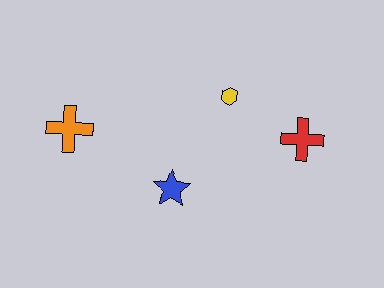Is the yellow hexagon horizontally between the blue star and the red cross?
Yes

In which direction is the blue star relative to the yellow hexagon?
The blue star is below the yellow hexagon.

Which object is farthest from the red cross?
The orange cross is farthest from the red cross.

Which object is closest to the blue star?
The yellow hexagon is closest to the blue star.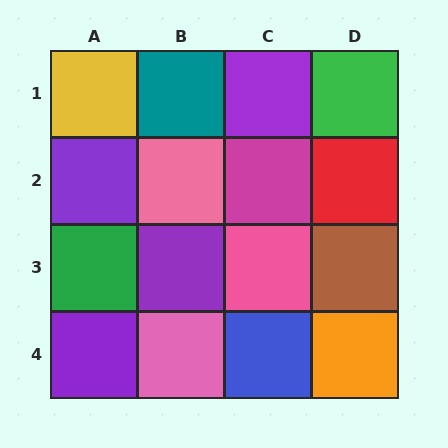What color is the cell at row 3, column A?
Green.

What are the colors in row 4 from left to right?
Purple, pink, blue, orange.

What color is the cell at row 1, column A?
Yellow.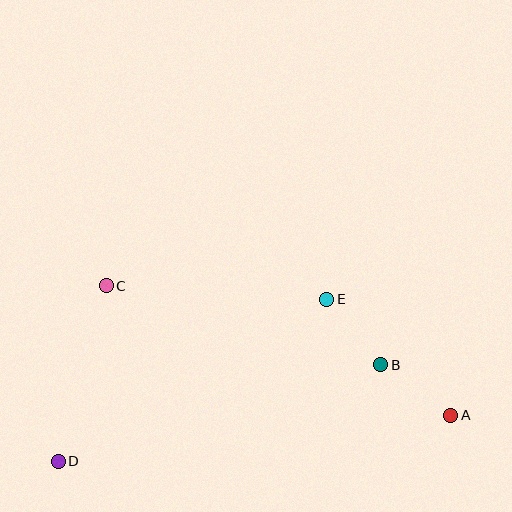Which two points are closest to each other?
Points B and E are closest to each other.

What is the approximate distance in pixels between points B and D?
The distance between B and D is approximately 337 pixels.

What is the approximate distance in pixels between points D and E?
The distance between D and E is approximately 313 pixels.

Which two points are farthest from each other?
Points A and D are farthest from each other.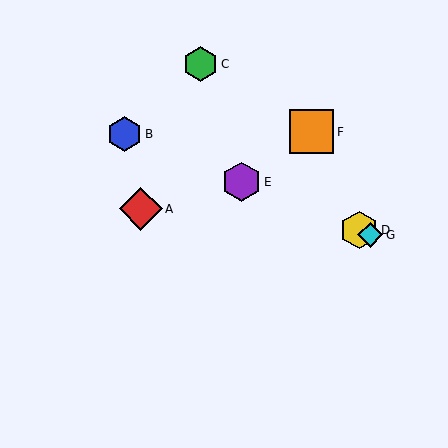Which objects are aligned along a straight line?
Objects B, D, E, G are aligned along a straight line.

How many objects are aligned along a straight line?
4 objects (B, D, E, G) are aligned along a straight line.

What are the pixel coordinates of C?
Object C is at (200, 64).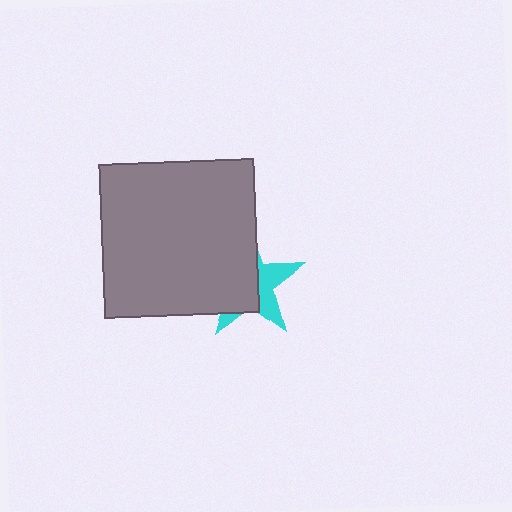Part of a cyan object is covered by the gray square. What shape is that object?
It is a star.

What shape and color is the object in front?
The object in front is a gray square.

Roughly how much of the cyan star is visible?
A small part of it is visible (roughly 39%).